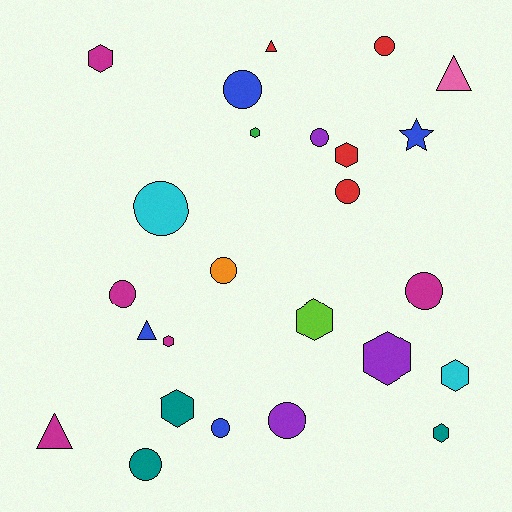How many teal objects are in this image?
There are 3 teal objects.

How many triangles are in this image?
There are 4 triangles.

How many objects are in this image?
There are 25 objects.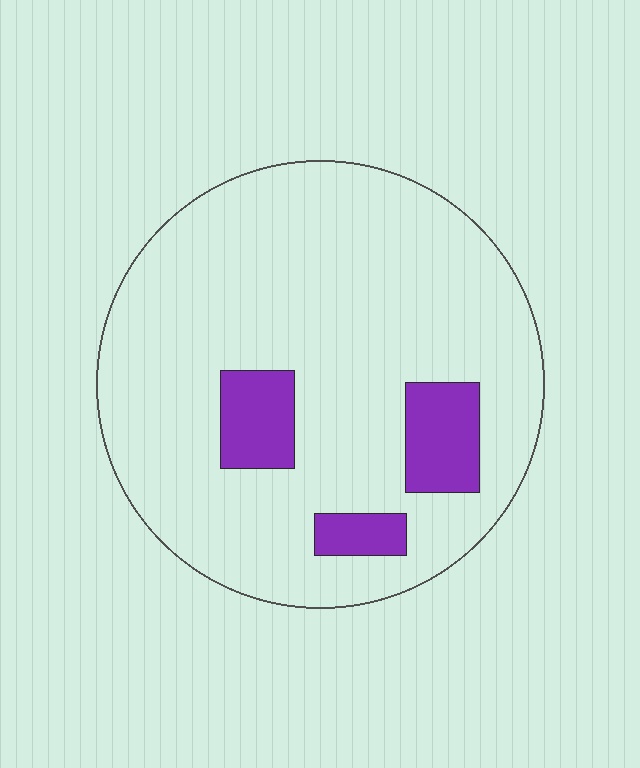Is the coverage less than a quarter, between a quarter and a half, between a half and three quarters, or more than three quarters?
Less than a quarter.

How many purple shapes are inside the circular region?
3.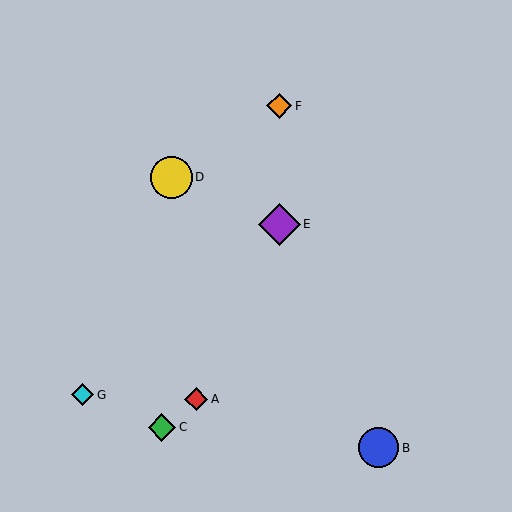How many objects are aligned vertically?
2 objects (E, F) are aligned vertically.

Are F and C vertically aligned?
No, F is at x≈279 and C is at x≈162.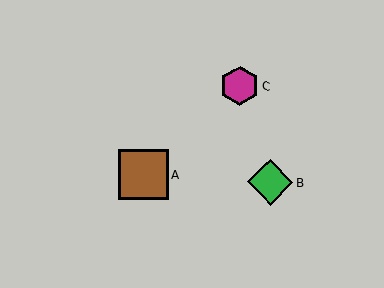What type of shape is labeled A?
Shape A is a brown square.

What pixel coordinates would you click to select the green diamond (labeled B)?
Click at (270, 182) to select the green diamond B.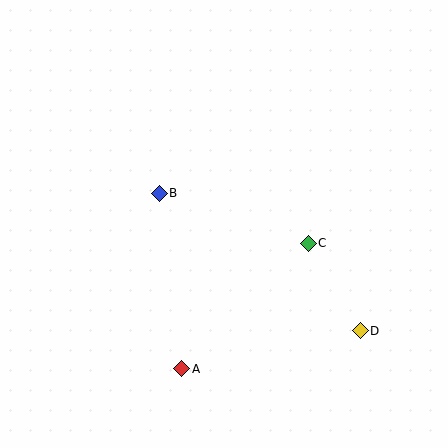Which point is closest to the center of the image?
Point B at (159, 193) is closest to the center.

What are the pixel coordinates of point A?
Point A is at (182, 369).